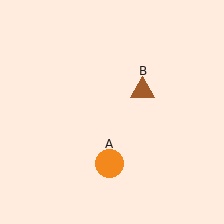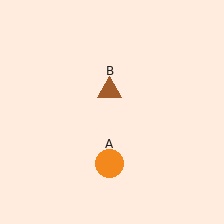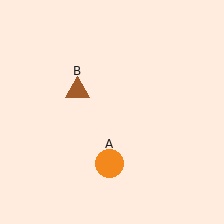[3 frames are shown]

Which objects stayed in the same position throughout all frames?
Orange circle (object A) remained stationary.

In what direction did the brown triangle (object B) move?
The brown triangle (object B) moved left.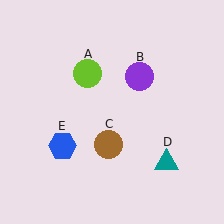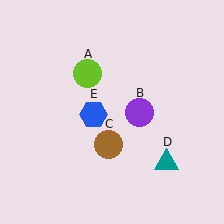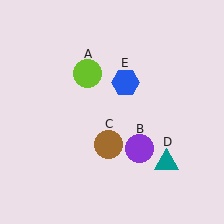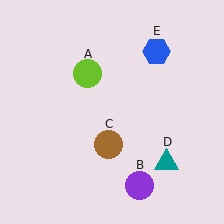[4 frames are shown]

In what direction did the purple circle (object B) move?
The purple circle (object B) moved down.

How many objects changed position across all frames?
2 objects changed position: purple circle (object B), blue hexagon (object E).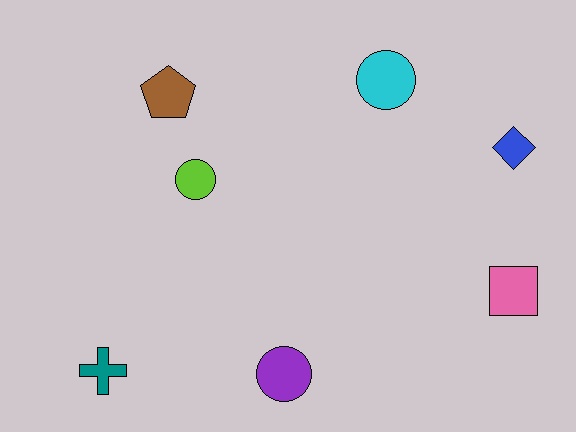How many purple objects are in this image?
There is 1 purple object.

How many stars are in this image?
There are no stars.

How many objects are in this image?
There are 7 objects.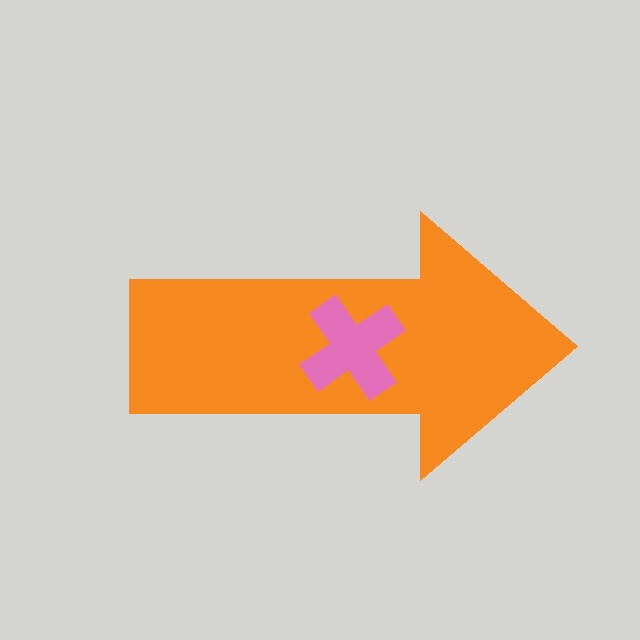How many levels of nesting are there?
2.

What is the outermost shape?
The orange arrow.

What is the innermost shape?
The pink cross.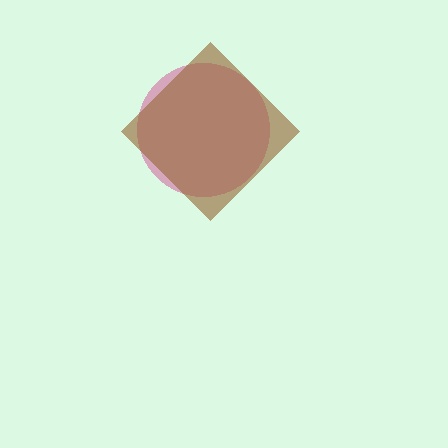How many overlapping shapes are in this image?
There are 2 overlapping shapes in the image.